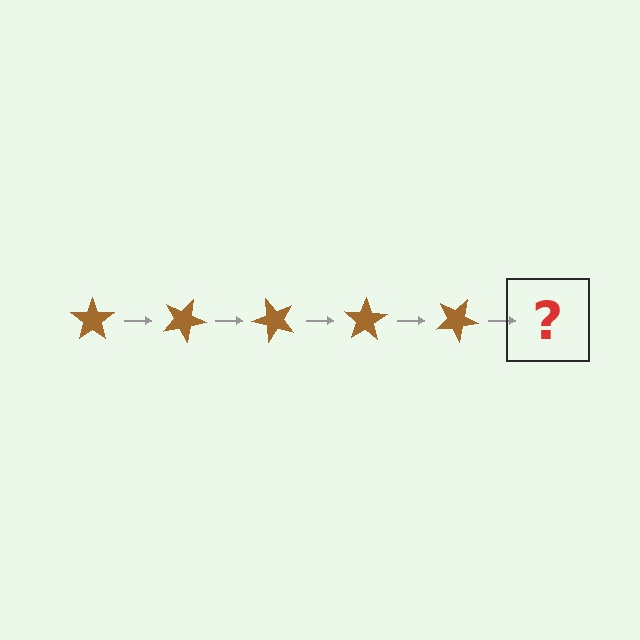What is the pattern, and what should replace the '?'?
The pattern is that the star rotates 25 degrees each step. The '?' should be a brown star rotated 125 degrees.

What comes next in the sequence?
The next element should be a brown star rotated 125 degrees.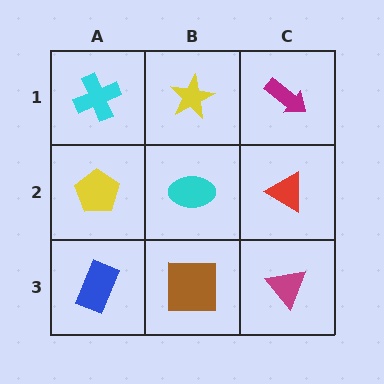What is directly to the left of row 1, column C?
A yellow star.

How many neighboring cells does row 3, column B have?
3.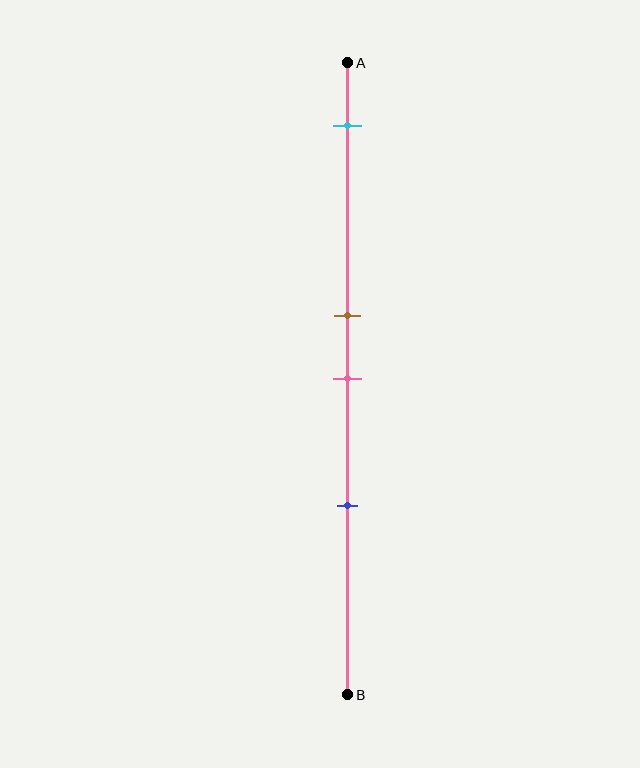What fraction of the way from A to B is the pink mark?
The pink mark is approximately 50% (0.5) of the way from A to B.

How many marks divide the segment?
There are 4 marks dividing the segment.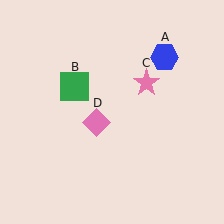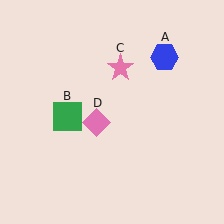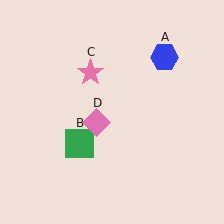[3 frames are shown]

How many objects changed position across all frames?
2 objects changed position: green square (object B), pink star (object C).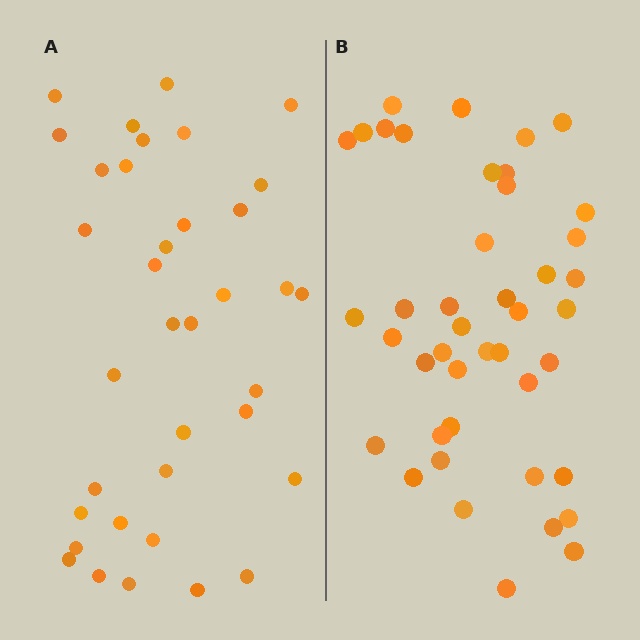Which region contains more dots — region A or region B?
Region B (the right region) has more dots.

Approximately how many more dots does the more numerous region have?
Region B has roughly 8 or so more dots than region A.